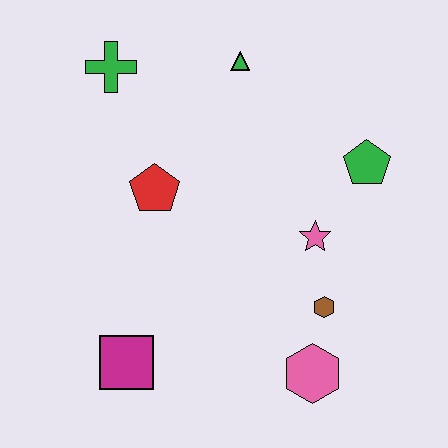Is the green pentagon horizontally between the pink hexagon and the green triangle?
No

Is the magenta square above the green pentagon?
No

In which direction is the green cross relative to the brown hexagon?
The green cross is above the brown hexagon.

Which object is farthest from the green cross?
The pink hexagon is farthest from the green cross.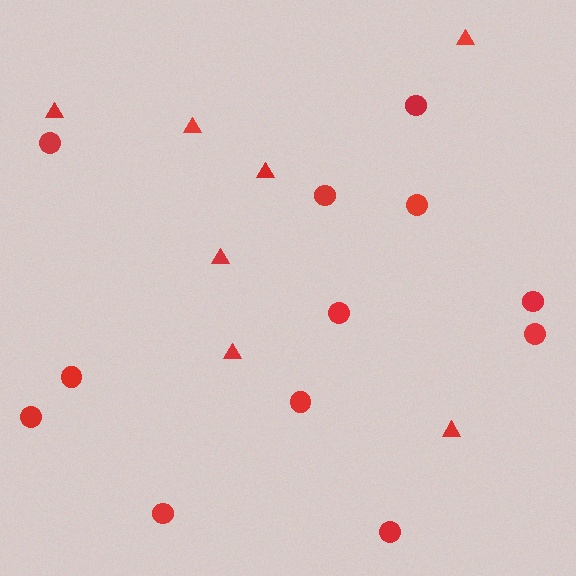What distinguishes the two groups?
There are 2 groups: one group of circles (12) and one group of triangles (7).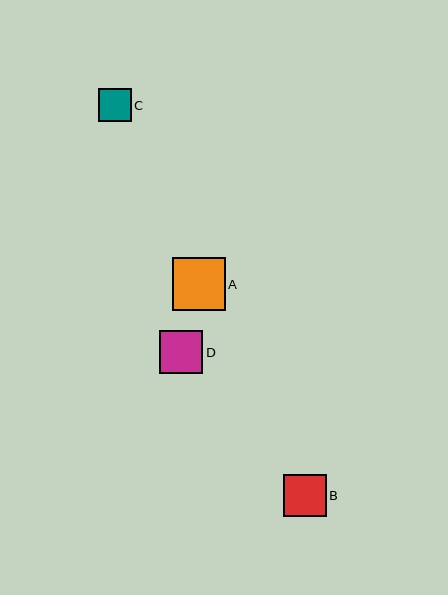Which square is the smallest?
Square C is the smallest with a size of approximately 32 pixels.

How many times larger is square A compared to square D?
Square A is approximately 1.2 times the size of square D.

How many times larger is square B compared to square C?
Square B is approximately 1.3 times the size of square C.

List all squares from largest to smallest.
From largest to smallest: A, D, B, C.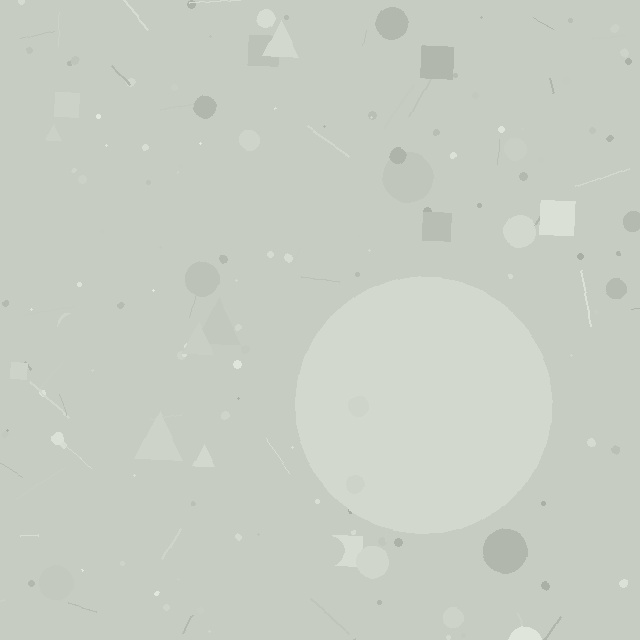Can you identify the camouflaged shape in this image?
The camouflaged shape is a circle.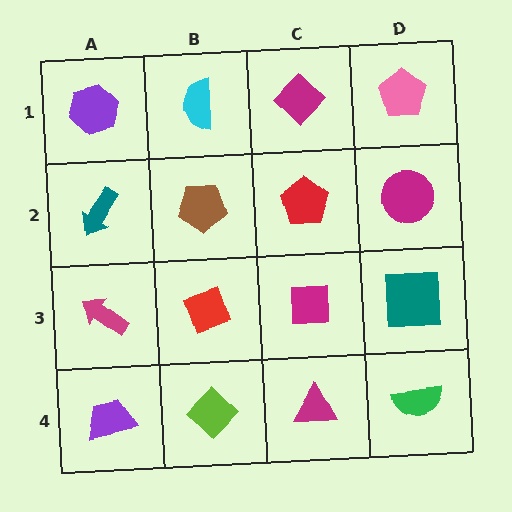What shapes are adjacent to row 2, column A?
A purple hexagon (row 1, column A), a magenta arrow (row 3, column A), a brown pentagon (row 2, column B).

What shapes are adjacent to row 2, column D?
A pink pentagon (row 1, column D), a teal square (row 3, column D), a red pentagon (row 2, column C).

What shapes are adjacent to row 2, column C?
A magenta diamond (row 1, column C), a magenta square (row 3, column C), a brown pentagon (row 2, column B), a magenta circle (row 2, column D).